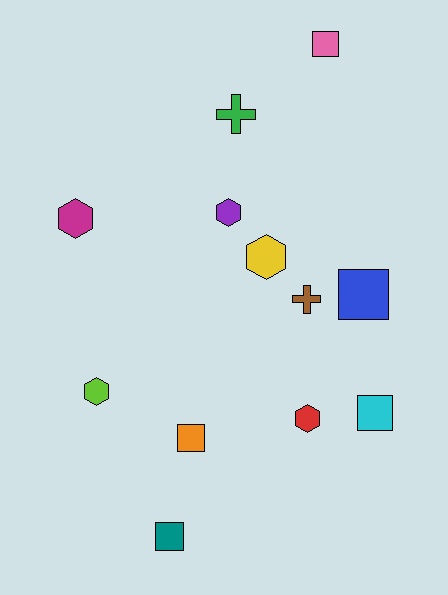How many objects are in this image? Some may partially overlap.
There are 12 objects.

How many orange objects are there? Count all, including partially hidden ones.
There is 1 orange object.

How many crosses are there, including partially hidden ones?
There are 2 crosses.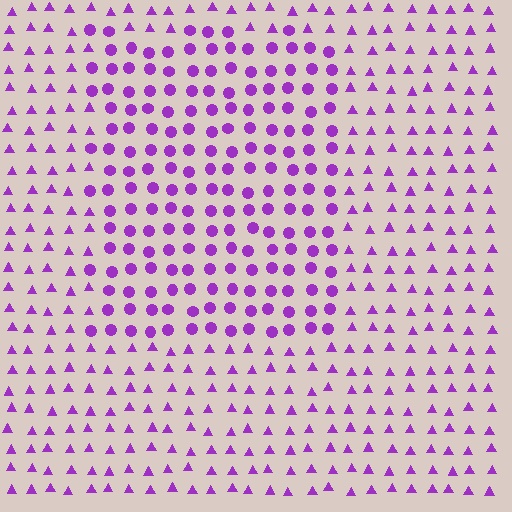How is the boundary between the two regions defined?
The boundary is defined by a change in element shape: circles inside vs. triangles outside. All elements share the same color and spacing.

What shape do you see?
I see a rectangle.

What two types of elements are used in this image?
The image uses circles inside the rectangle region and triangles outside it.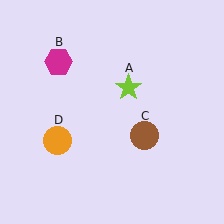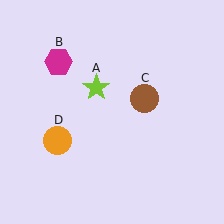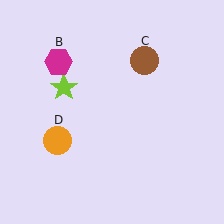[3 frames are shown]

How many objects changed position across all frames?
2 objects changed position: lime star (object A), brown circle (object C).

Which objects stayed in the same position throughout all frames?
Magenta hexagon (object B) and orange circle (object D) remained stationary.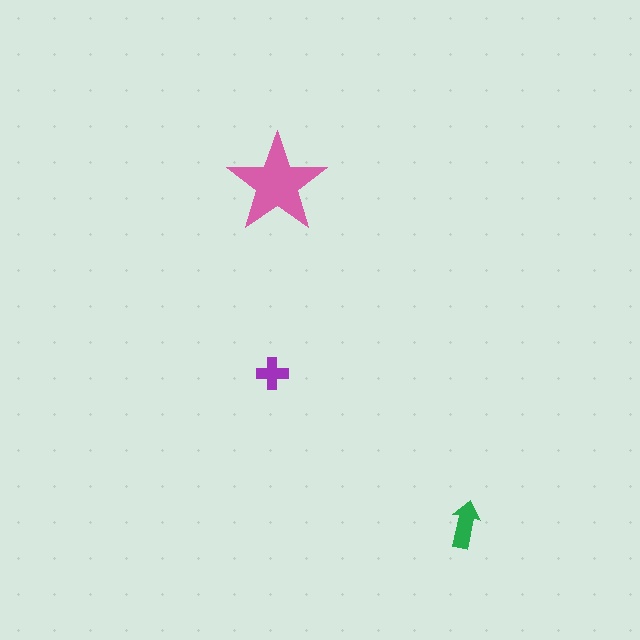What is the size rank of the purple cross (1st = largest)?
3rd.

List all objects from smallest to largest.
The purple cross, the green arrow, the pink star.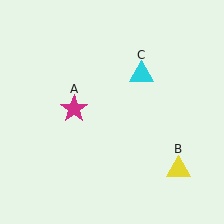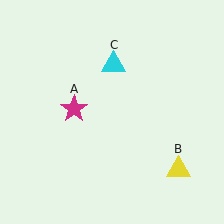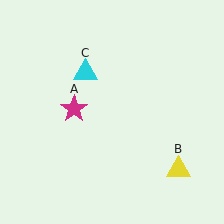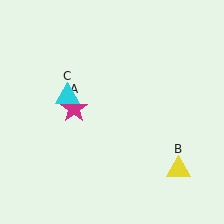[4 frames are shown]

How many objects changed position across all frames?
1 object changed position: cyan triangle (object C).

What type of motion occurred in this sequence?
The cyan triangle (object C) rotated counterclockwise around the center of the scene.